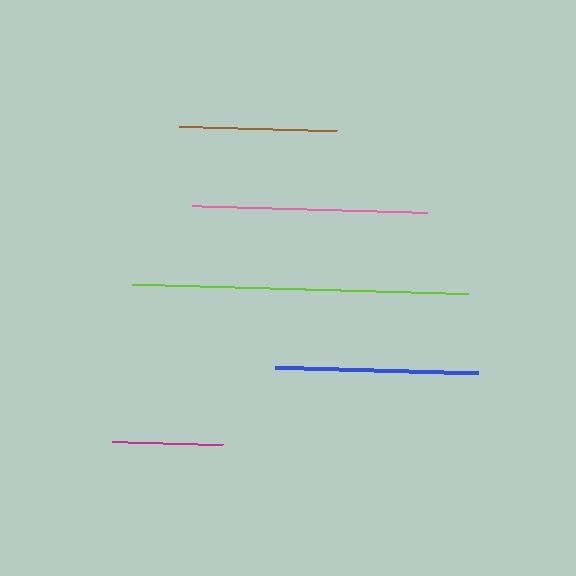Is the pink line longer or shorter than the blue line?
The pink line is longer than the blue line.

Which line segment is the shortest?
The magenta line is the shortest at approximately 111 pixels.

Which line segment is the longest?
The lime line is the longest at approximately 336 pixels.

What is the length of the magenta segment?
The magenta segment is approximately 111 pixels long.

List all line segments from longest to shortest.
From longest to shortest: lime, pink, blue, brown, magenta.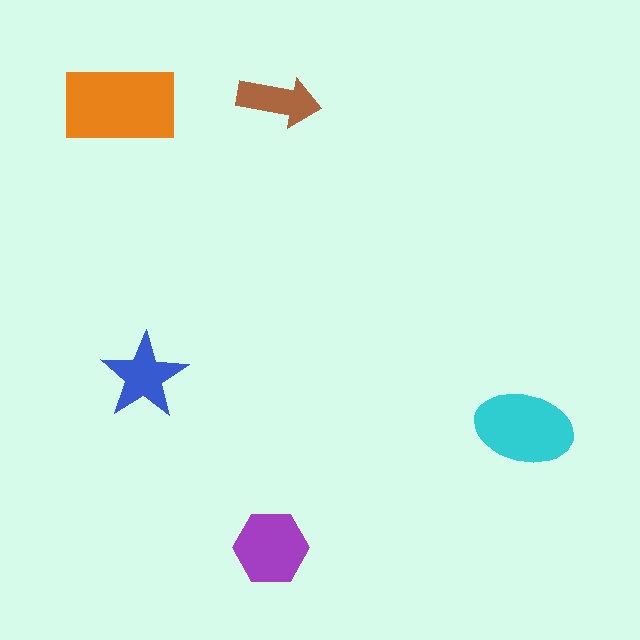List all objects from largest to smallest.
The orange rectangle, the cyan ellipse, the purple hexagon, the blue star, the brown arrow.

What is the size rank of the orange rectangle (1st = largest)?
1st.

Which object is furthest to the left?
The orange rectangle is leftmost.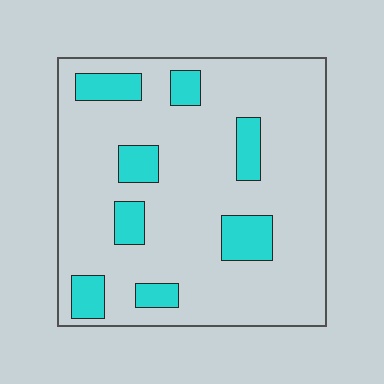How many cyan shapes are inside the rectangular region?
8.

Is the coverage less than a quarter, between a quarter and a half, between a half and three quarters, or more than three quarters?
Less than a quarter.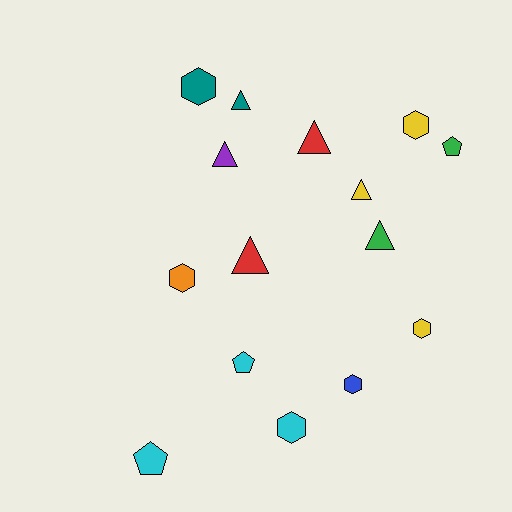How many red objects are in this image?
There are 2 red objects.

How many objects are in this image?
There are 15 objects.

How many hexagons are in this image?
There are 6 hexagons.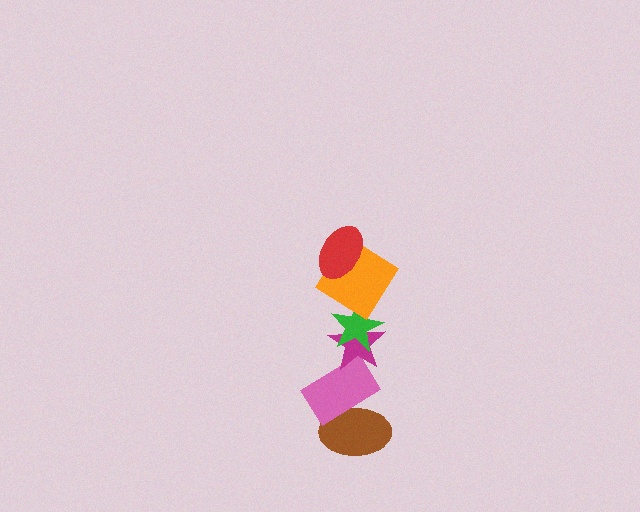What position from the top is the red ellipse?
The red ellipse is 1st from the top.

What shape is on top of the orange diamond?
The red ellipse is on top of the orange diamond.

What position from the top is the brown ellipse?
The brown ellipse is 6th from the top.